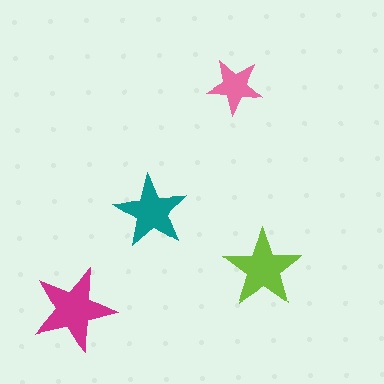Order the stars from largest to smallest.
the magenta one, the lime one, the teal one, the pink one.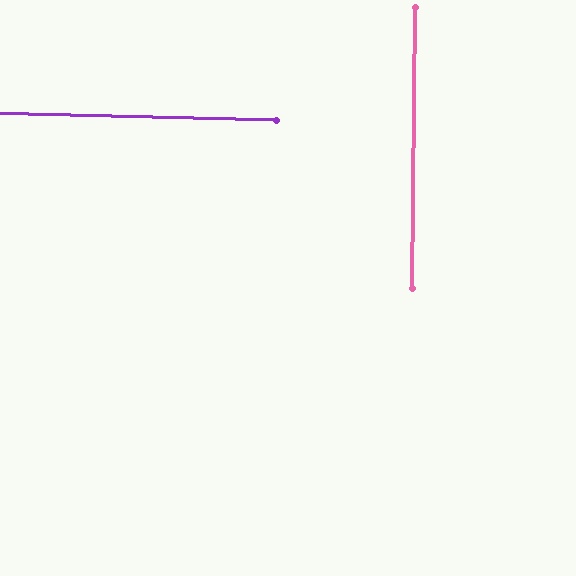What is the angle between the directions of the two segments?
Approximately 89 degrees.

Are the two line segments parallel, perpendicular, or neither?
Perpendicular — they meet at approximately 89°.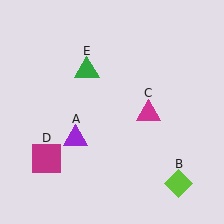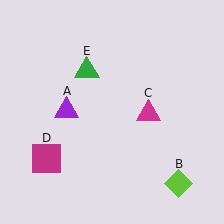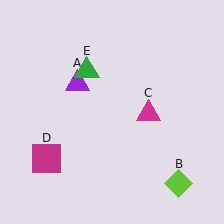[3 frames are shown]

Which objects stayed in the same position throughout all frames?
Lime diamond (object B) and magenta triangle (object C) and magenta square (object D) and green triangle (object E) remained stationary.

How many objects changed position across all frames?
1 object changed position: purple triangle (object A).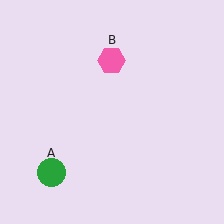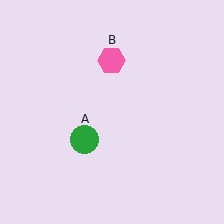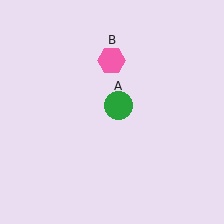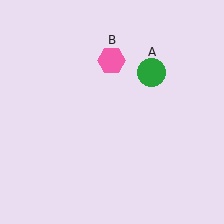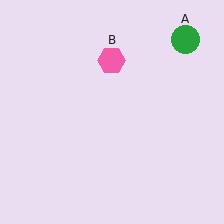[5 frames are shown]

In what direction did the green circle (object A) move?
The green circle (object A) moved up and to the right.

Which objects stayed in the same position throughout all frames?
Pink hexagon (object B) remained stationary.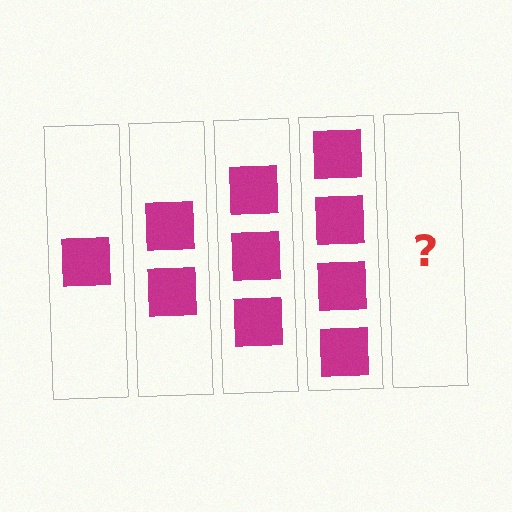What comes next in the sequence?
The next element should be 5 squares.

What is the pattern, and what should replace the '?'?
The pattern is that each step adds one more square. The '?' should be 5 squares.